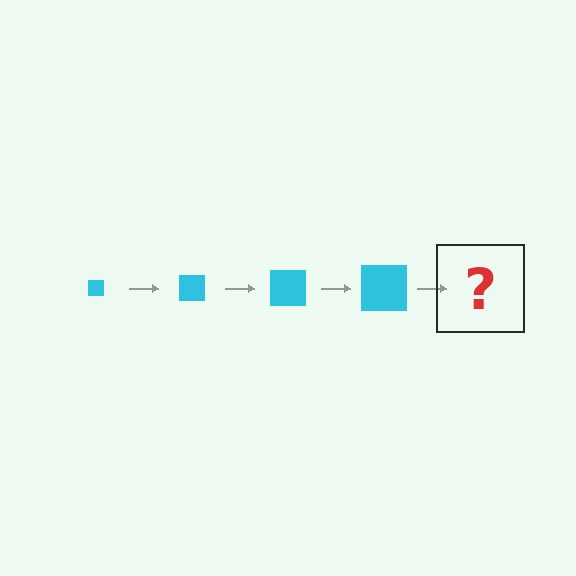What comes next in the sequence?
The next element should be a cyan square, larger than the previous one.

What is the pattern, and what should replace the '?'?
The pattern is that the square gets progressively larger each step. The '?' should be a cyan square, larger than the previous one.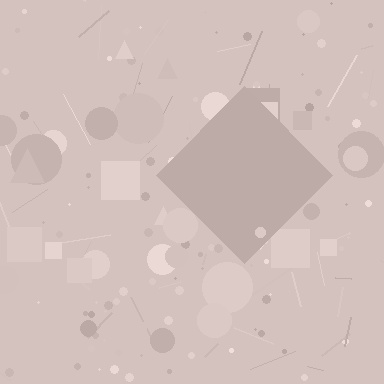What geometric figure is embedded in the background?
A diamond is embedded in the background.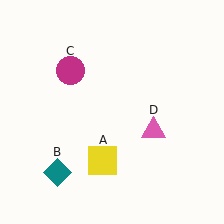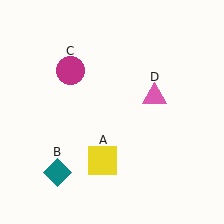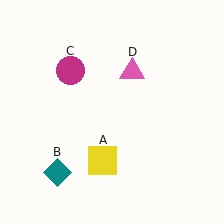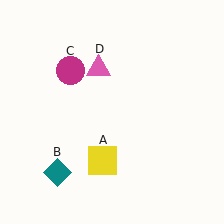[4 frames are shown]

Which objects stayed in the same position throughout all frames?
Yellow square (object A) and teal diamond (object B) and magenta circle (object C) remained stationary.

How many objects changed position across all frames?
1 object changed position: pink triangle (object D).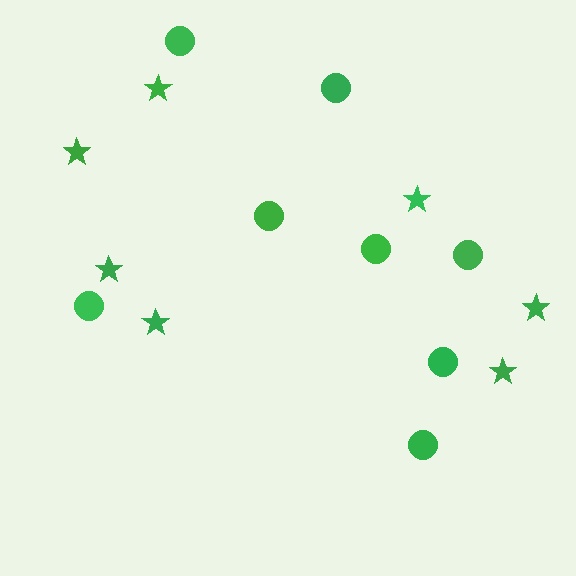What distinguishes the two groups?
There are 2 groups: one group of stars (7) and one group of circles (8).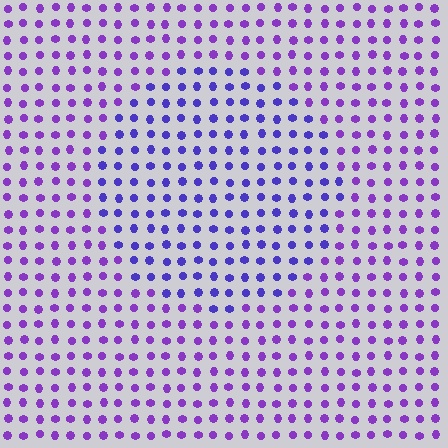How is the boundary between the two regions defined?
The boundary is defined purely by a slight shift in hue (about 28 degrees). Spacing, size, and orientation are identical on both sides.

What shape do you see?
I see a circle.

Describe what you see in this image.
The image is filled with small purple elements in a uniform arrangement. A circle-shaped region is visible where the elements are tinted to a slightly different hue, forming a subtle color boundary.